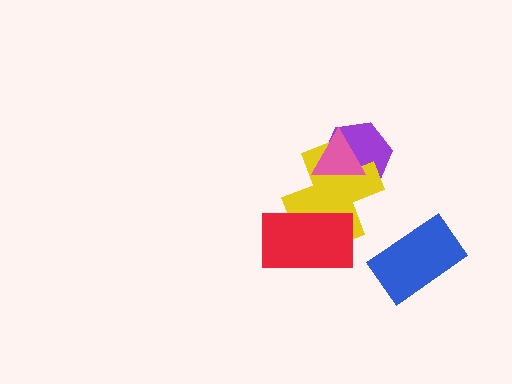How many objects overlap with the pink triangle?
2 objects overlap with the pink triangle.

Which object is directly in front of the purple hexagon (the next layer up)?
The yellow cross is directly in front of the purple hexagon.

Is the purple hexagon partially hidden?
Yes, it is partially covered by another shape.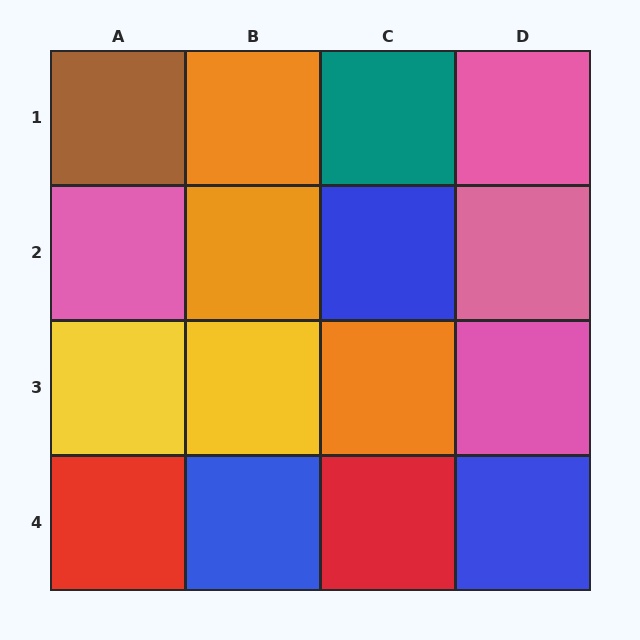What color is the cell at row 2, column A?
Pink.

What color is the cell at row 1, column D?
Pink.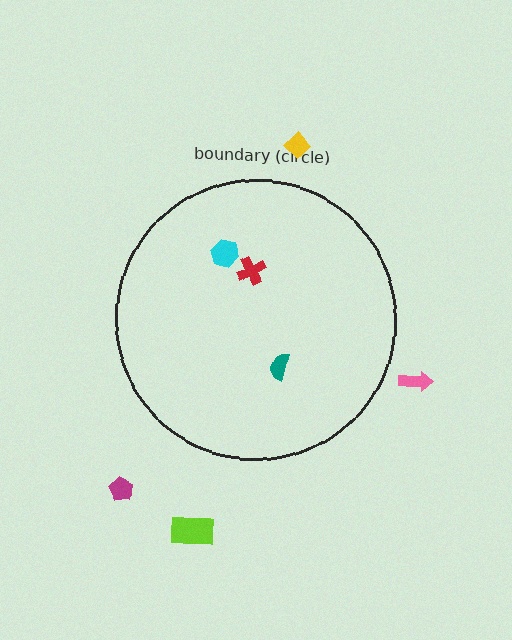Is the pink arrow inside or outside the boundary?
Outside.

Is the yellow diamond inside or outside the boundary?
Outside.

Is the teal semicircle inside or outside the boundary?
Inside.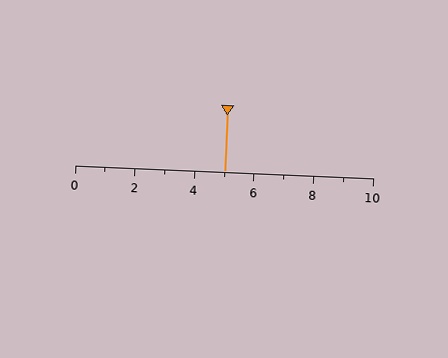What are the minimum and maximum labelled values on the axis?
The axis runs from 0 to 10.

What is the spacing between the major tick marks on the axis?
The major ticks are spaced 2 apart.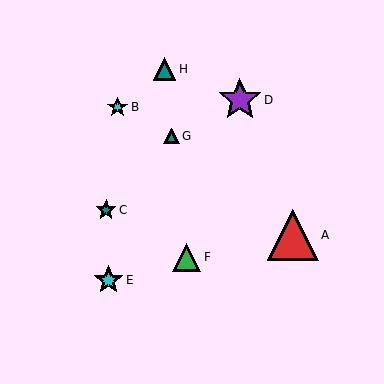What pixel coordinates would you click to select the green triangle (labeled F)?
Click at (187, 257) to select the green triangle F.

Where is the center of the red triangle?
The center of the red triangle is at (293, 235).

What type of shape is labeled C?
Shape C is a teal star.